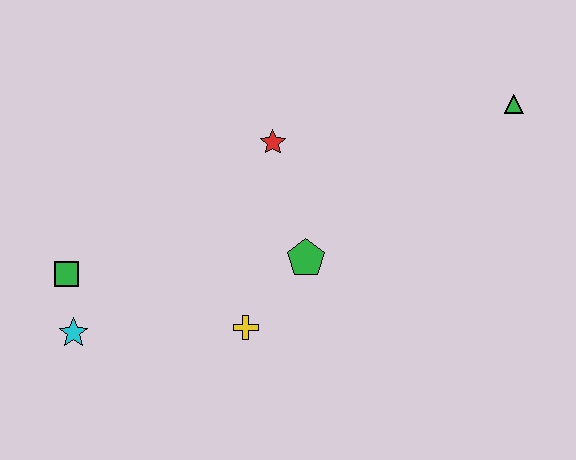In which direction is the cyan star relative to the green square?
The cyan star is below the green square.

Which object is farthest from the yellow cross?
The green triangle is farthest from the yellow cross.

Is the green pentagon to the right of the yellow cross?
Yes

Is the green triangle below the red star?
No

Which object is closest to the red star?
The green pentagon is closest to the red star.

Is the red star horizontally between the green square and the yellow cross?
No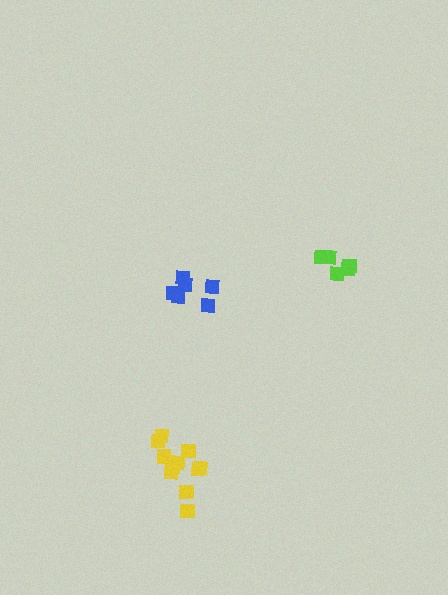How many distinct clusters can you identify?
There are 3 distinct clusters.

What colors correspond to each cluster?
The clusters are colored: yellow, lime, blue.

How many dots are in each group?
Group 1: 11 dots, Group 2: 6 dots, Group 3: 6 dots (23 total).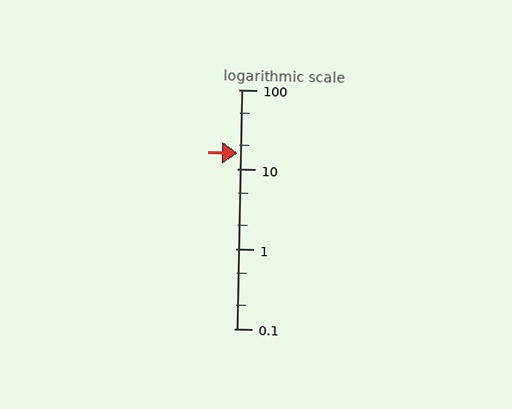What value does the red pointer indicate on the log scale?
The pointer indicates approximately 16.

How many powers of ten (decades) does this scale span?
The scale spans 3 decades, from 0.1 to 100.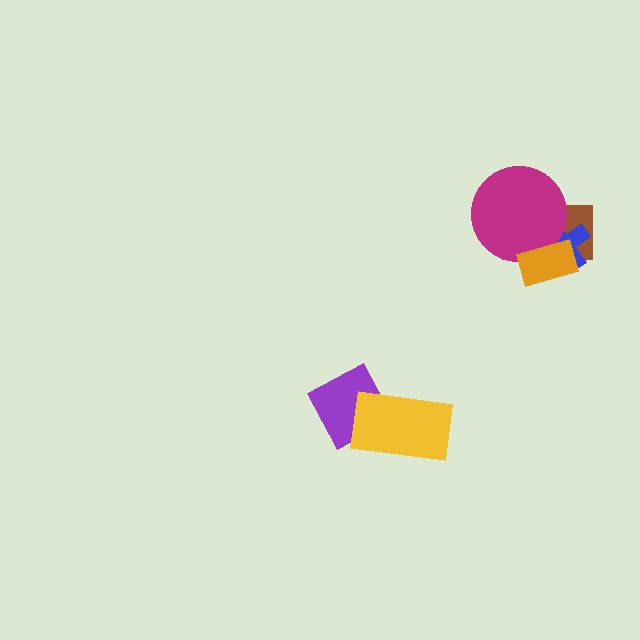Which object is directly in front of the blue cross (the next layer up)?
The magenta circle is directly in front of the blue cross.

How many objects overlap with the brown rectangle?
3 objects overlap with the brown rectangle.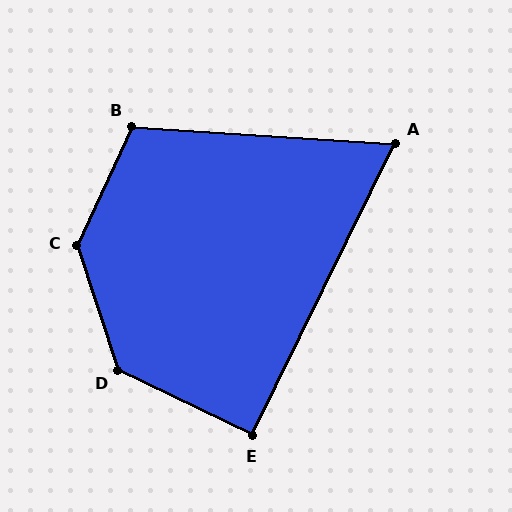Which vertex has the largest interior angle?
C, at approximately 137 degrees.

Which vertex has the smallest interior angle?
A, at approximately 67 degrees.